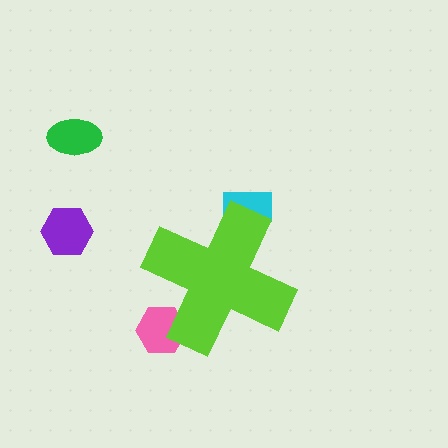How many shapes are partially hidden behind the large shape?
2 shapes are partially hidden.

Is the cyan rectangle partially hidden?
Yes, the cyan rectangle is partially hidden behind the lime cross.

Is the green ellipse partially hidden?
No, the green ellipse is fully visible.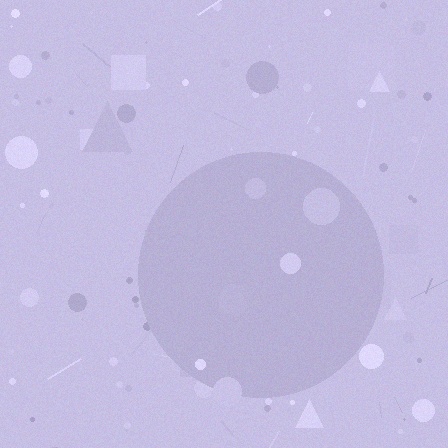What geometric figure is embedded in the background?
A circle is embedded in the background.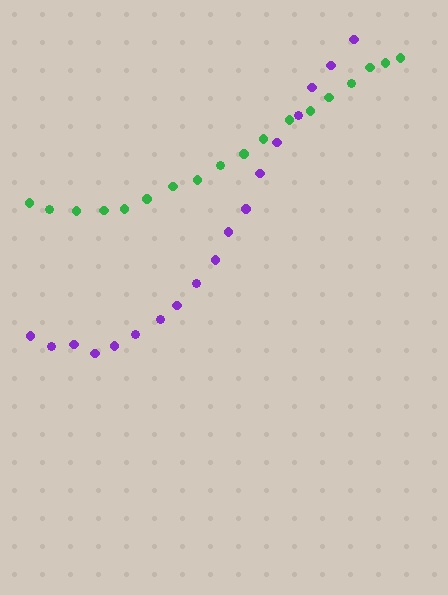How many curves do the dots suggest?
There are 2 distinct paths.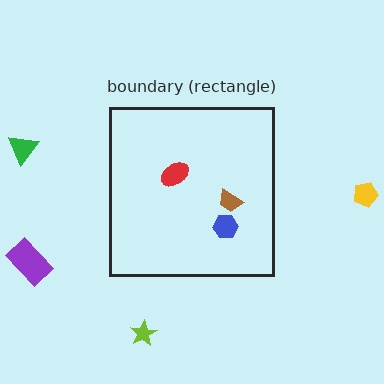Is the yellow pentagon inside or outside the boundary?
Outside.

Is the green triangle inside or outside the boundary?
Outside.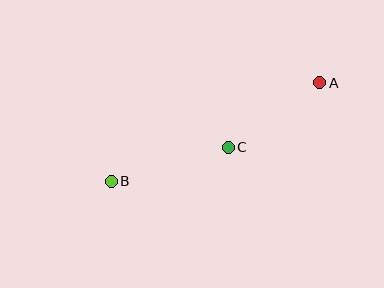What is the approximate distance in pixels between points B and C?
The distance between B and C is approximately 122 pixels.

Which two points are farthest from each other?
Points A and B are farthest from each other.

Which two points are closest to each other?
Points A and C are closest to each other.